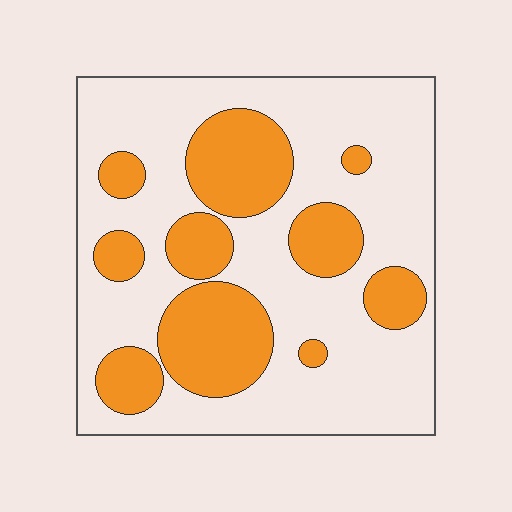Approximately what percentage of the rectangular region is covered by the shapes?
Approximately 30%.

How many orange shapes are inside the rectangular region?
10.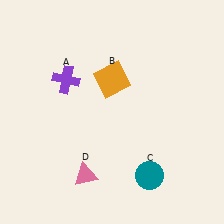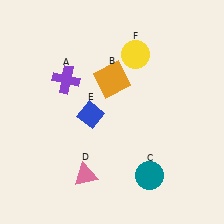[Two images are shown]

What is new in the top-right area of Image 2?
A yellow circle (F) was added in the top-right area of Image 2.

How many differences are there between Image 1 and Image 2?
There are 2 differences between the two images.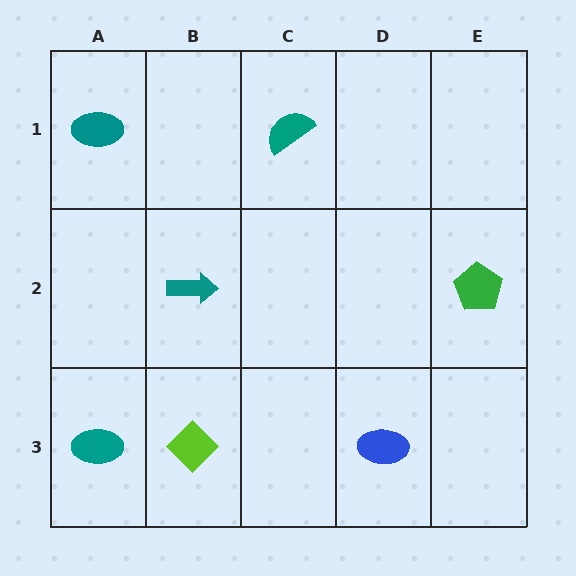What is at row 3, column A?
A teal ellipse.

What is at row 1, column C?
A teal semicircle.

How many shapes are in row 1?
2 shapes.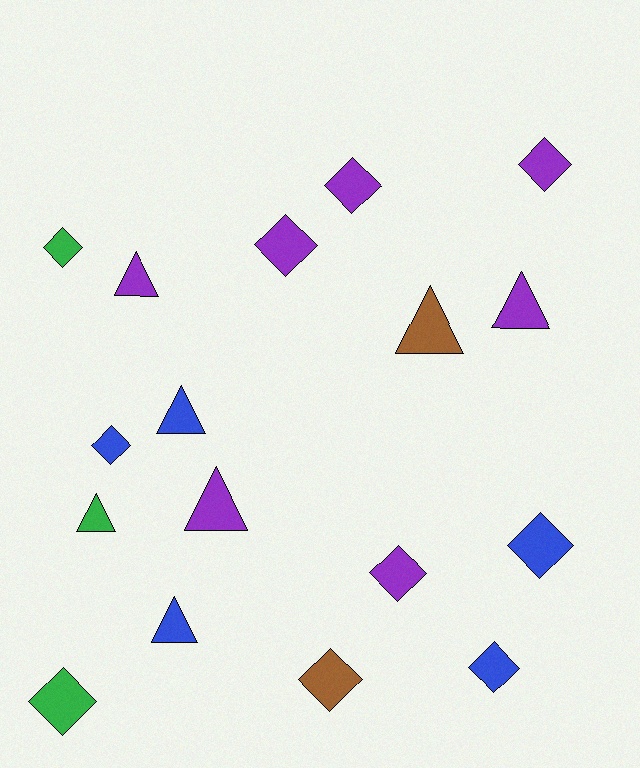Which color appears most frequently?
Purple, with 7 objects.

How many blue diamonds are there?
There are 3 blue diamonds.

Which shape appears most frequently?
Diamond, with 10 objects.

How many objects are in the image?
There are 17 objects.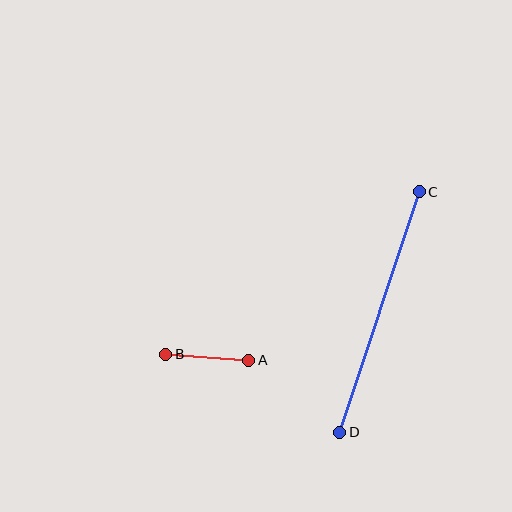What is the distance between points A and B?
The distance is approximately 83 pixels.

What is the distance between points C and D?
The distance is approximately 254 pixels.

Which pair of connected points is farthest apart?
Points C and D are farthest apart.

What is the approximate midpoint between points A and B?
The midpoint is at approximately (207, 357) pixels.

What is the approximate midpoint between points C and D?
The midpoint is at approximately (379, 312) pixels.